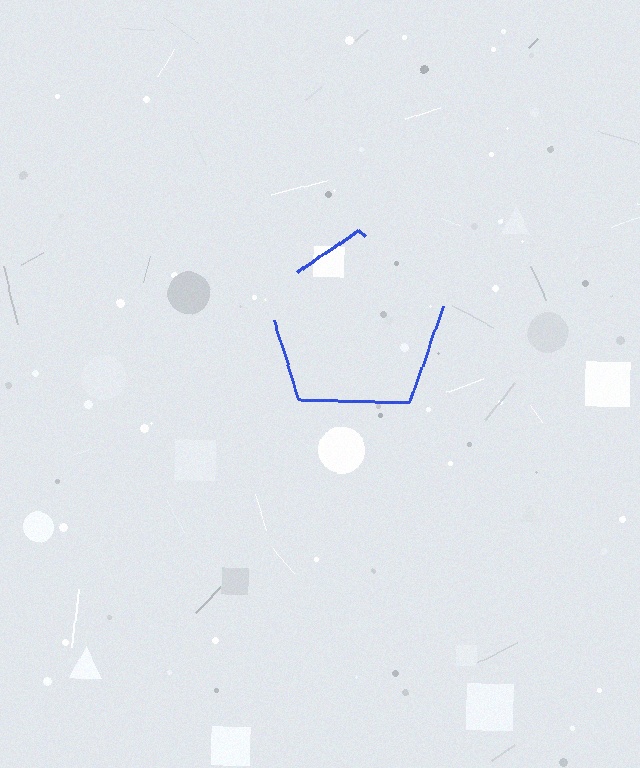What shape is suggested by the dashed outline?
The dashed outline suggests a pentagon.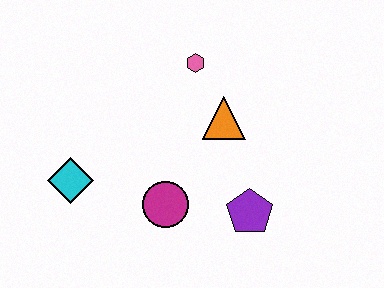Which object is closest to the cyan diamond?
The magenta circle is closest to the cyan diamond.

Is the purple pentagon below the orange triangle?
Yes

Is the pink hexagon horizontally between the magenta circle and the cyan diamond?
No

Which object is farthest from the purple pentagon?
The cyan diamond is farthest from the purple pentagon.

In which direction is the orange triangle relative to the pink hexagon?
The orange triangle is below the pink hexagon.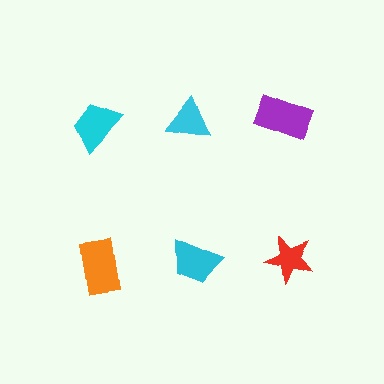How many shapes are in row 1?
3 shapes.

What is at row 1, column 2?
A cyan triangle.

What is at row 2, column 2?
A cyan trapezoid.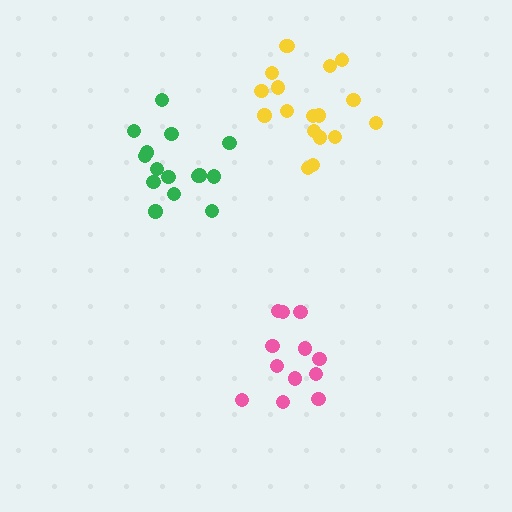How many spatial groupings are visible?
There are 3 spatial groupings.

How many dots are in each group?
Group 1: 16 dots, Group 2: 18 dots, Group 3: 12 dots (46 total).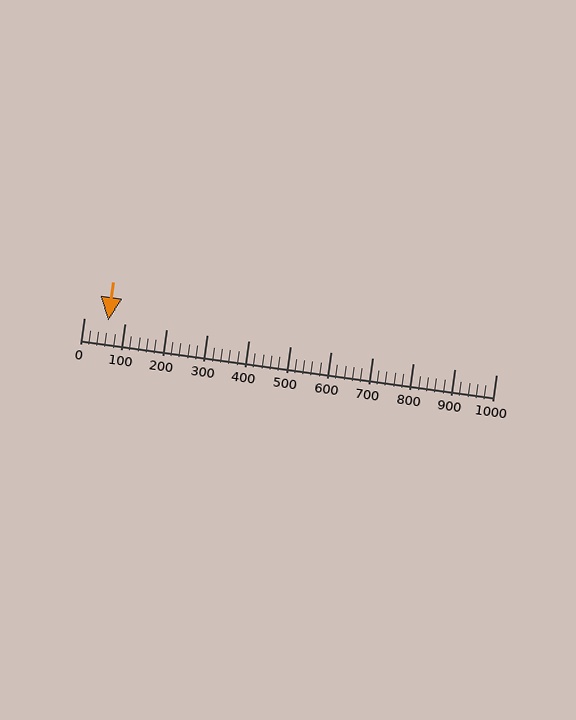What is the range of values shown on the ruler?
The ruler shows values from 0 to 1000.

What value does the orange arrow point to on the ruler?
The orange arrow points to approximately 60.